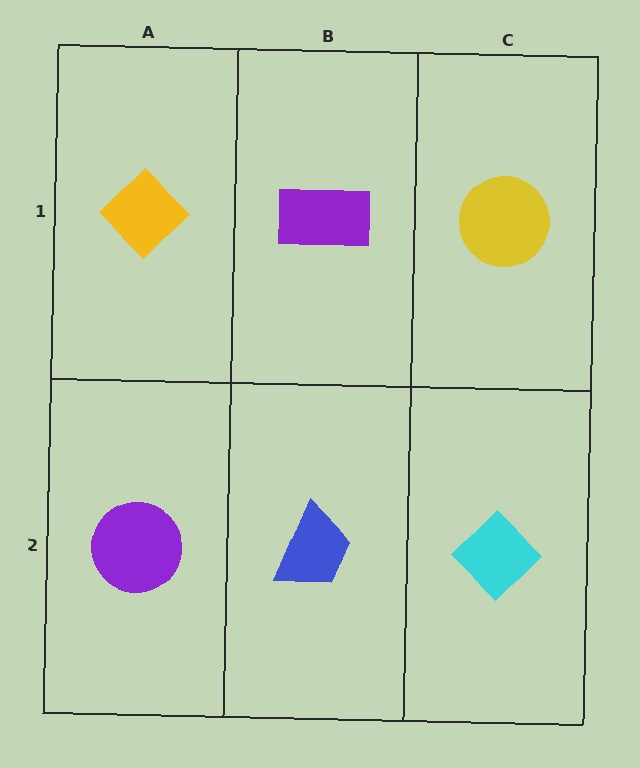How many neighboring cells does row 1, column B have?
3.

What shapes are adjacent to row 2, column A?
A yellow diamond (row 1, column A), a blue trapezoid (row 2, column B).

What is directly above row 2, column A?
A yellow diamond.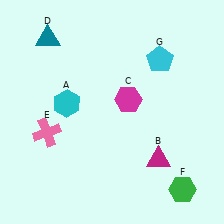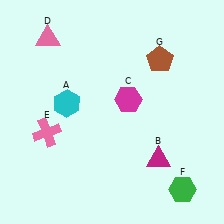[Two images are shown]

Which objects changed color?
D changed from teal to pink. G changed from cyan to brown.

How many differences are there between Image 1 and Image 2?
There are 2 differences between the two images.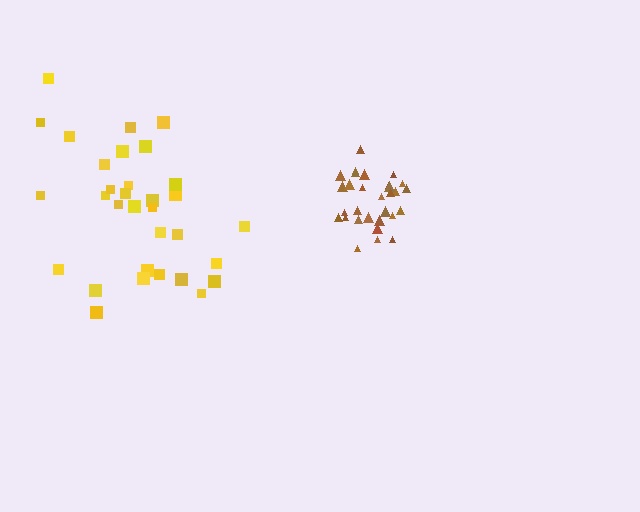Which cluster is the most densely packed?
Brown.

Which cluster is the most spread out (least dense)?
Yellow.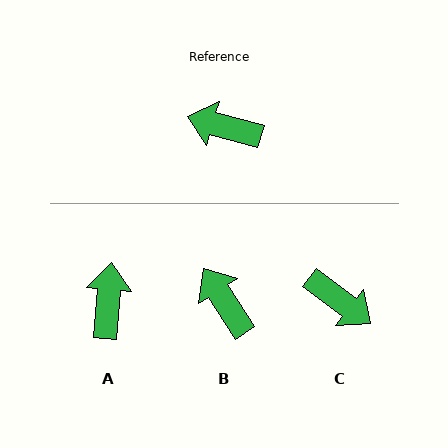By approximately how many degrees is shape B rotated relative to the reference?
Approximately 42 degrees clockwise.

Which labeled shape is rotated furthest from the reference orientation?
C, about 158 degrees away.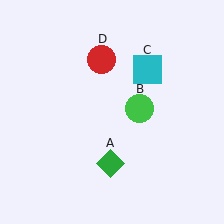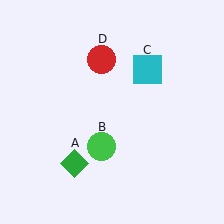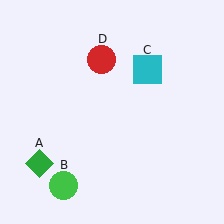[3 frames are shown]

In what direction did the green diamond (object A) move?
The green diamond (object A) moved left.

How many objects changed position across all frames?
2 objects changed position: green diamond (object A), green circle (object B).